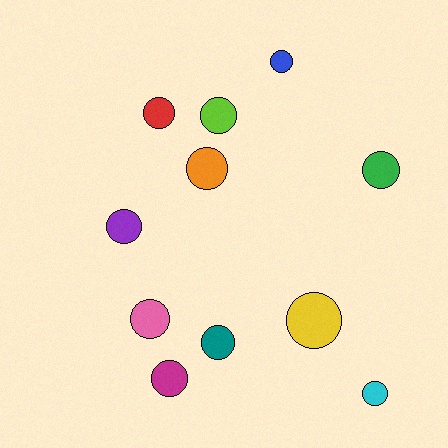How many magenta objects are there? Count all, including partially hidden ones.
There is 1 magenta object.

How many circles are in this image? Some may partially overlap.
There are 11 circles.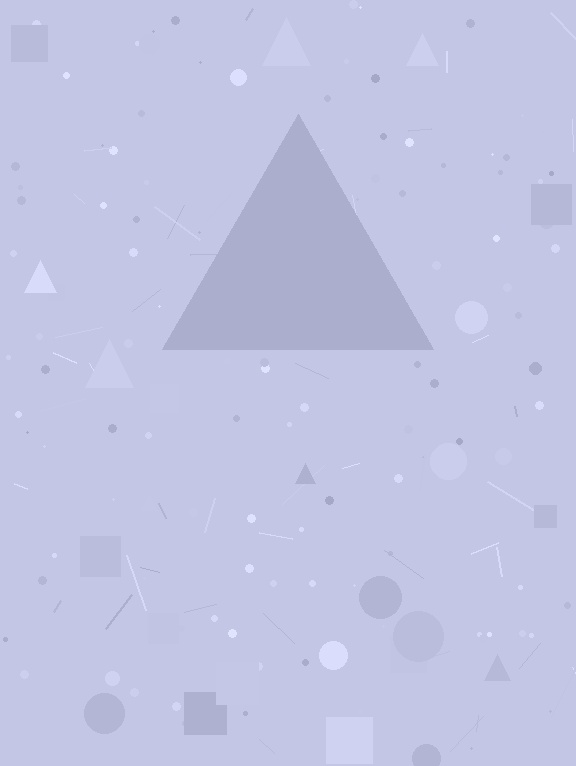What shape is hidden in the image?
A triangle is hidden in the image.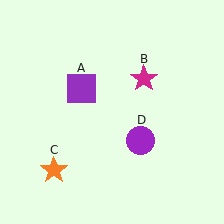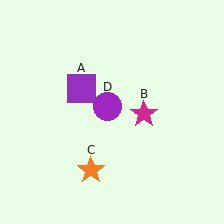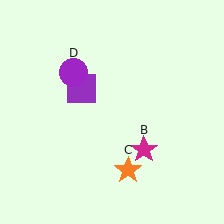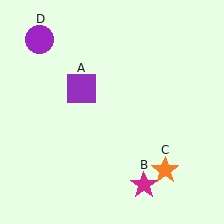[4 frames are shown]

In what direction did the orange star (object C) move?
The orange star (object C) moved right.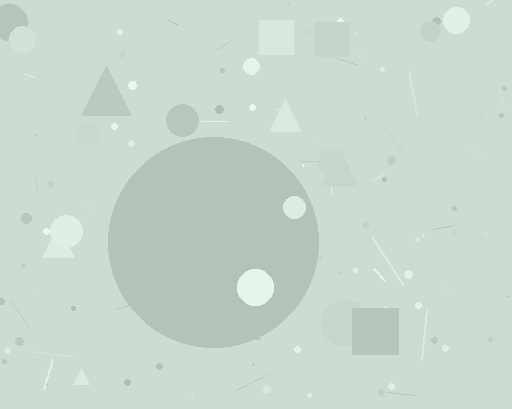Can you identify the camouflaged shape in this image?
The camouflaged shape is a circle.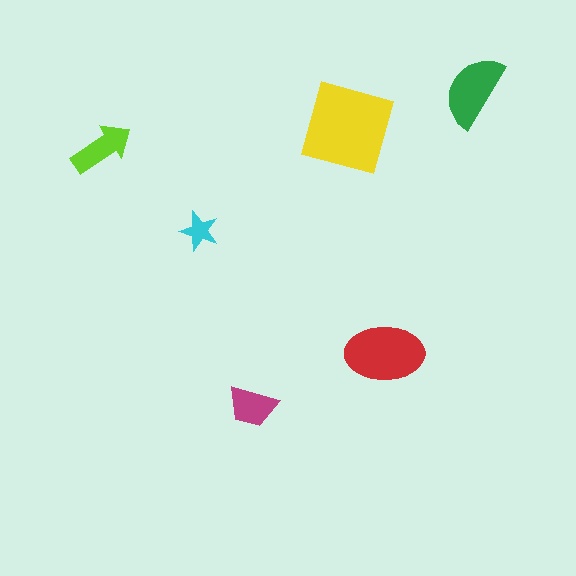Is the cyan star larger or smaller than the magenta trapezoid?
Smaller.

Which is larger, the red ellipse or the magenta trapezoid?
The red ellipse.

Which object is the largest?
The yellow square.